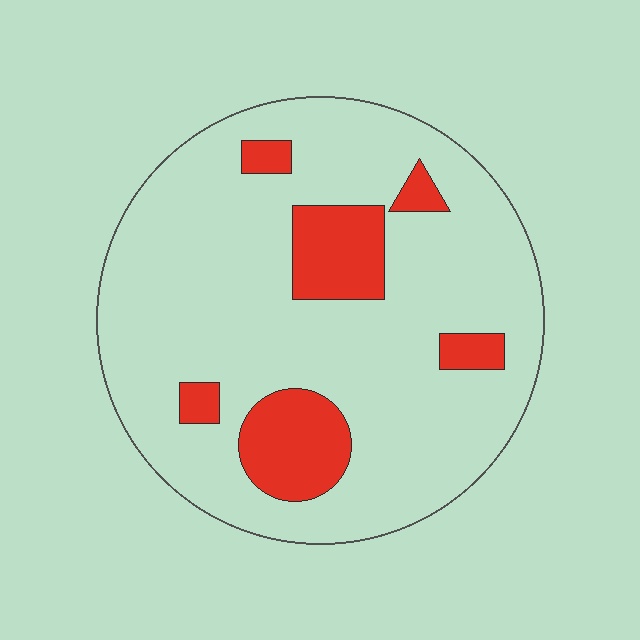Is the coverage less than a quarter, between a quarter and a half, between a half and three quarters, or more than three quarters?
Less than a quarter.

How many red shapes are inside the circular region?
6.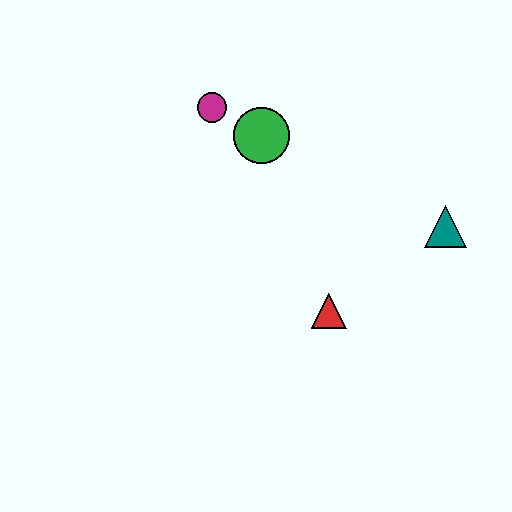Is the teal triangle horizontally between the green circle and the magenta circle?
No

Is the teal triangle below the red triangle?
No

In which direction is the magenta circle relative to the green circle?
The magenta circle is to the left of the green circle.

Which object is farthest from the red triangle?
The magenta circle is farthest from the red triangle.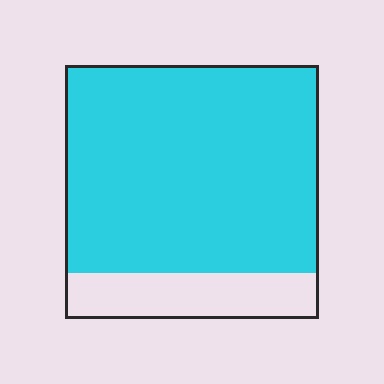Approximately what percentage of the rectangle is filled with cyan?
Approximately 80%.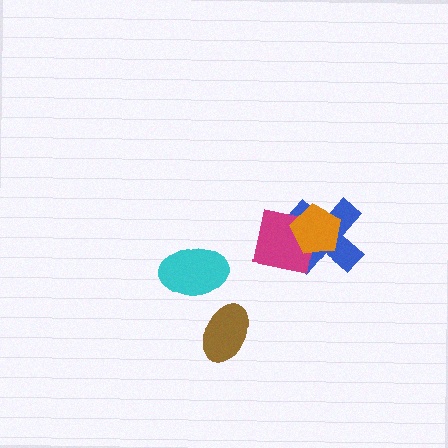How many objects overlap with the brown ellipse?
0 objects overlap with the brown ellipse.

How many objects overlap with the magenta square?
2 objects overlap with the magenta square.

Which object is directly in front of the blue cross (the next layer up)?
The magenta square is directly in front of the blue cross.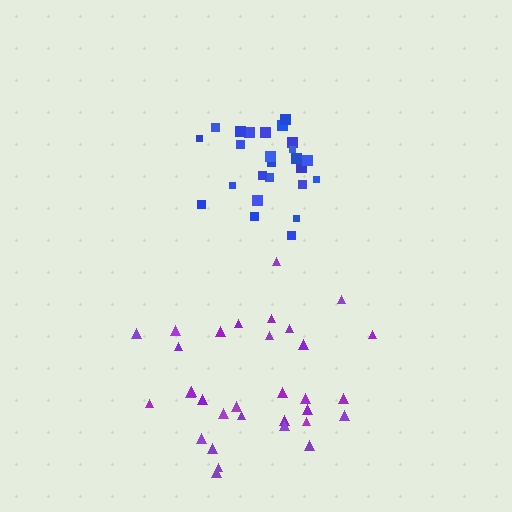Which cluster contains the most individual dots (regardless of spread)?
Purple (32).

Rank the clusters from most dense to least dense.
blue, purple.